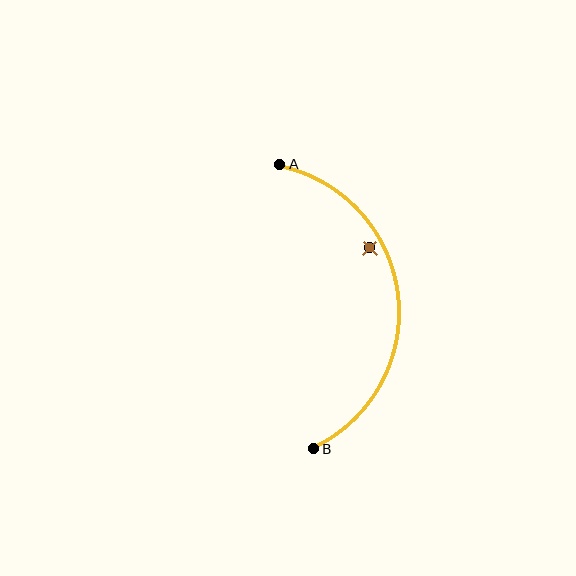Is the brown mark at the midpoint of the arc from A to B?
No — the brown mark does not lie on the arc at all. It sits slightly inside the curve.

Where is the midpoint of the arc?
The arc midpoint is the point on the curve farthest from the straight line joining A and B. It sits to the right of that line.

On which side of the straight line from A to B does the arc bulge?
The arc bulges to the right of the straight line connecting A and B.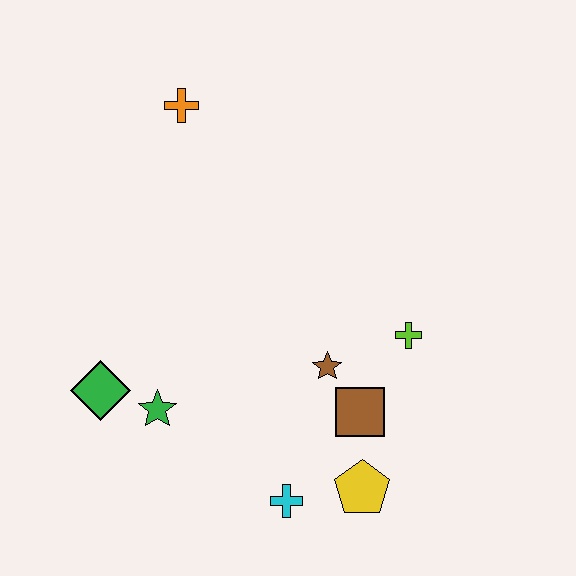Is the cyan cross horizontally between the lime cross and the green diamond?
Yes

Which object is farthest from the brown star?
The orange cross is farthest from the brown star.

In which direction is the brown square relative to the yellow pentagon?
The brown square is above the yellow pentagon.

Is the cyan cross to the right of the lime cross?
No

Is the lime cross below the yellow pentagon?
No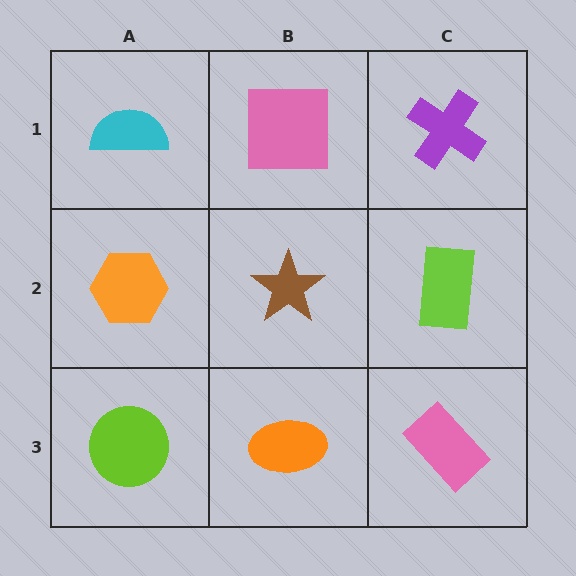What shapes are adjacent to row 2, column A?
A cyan semicircle (row 1, column A), a lime circle (row 3, column A), a brown star (row 2, column B).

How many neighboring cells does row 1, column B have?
3.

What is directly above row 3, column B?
A brown star.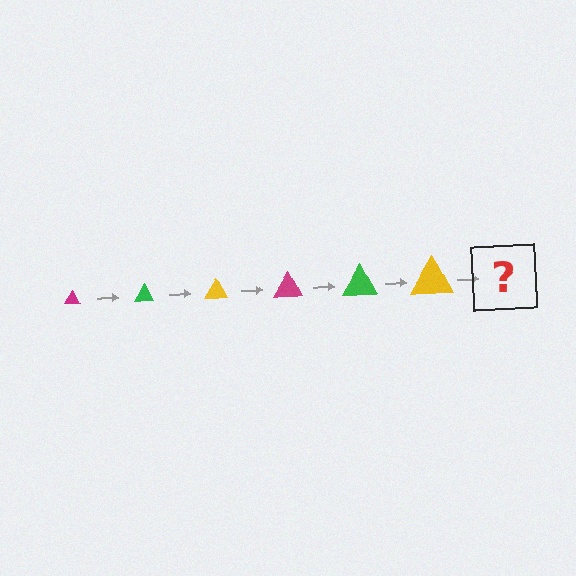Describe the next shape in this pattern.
It should be a magenta triangle, larger than the previous one.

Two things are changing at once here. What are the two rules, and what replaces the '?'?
The two rules are that the triangle grows larger each step and the color cycles through magenta, green, and yellow. The '?' should be a magenta triangle, larger than the previous one.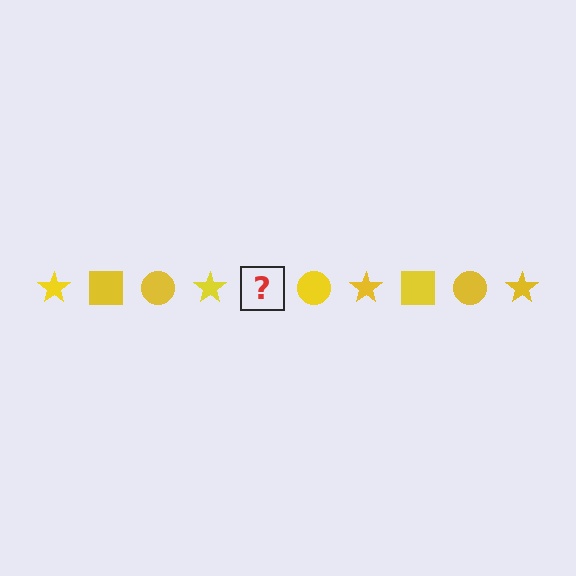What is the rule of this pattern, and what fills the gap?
The rule is that the pattern cycles through star, square, circle shapes in yellow. The gap should be filled with a yellow square.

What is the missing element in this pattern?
The missing element is a yellow square.